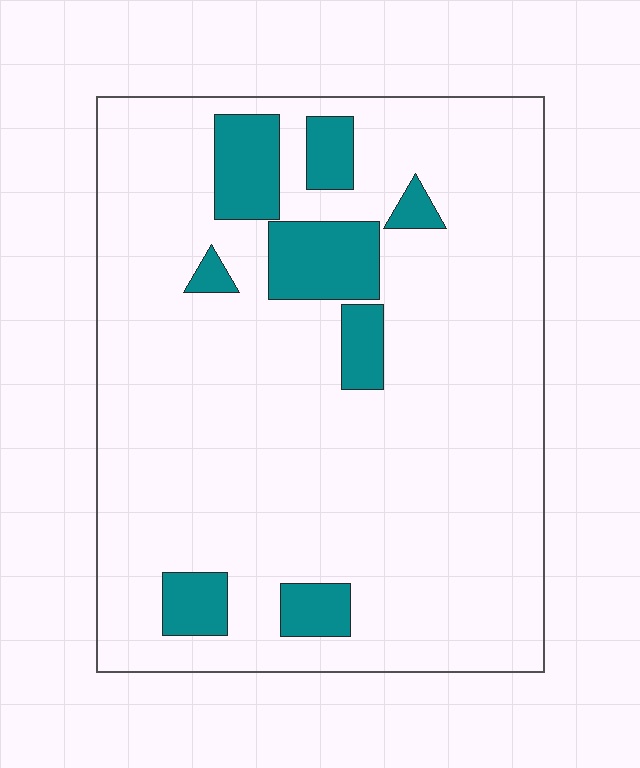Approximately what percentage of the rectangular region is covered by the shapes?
Approximately 15%.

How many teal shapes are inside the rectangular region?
8.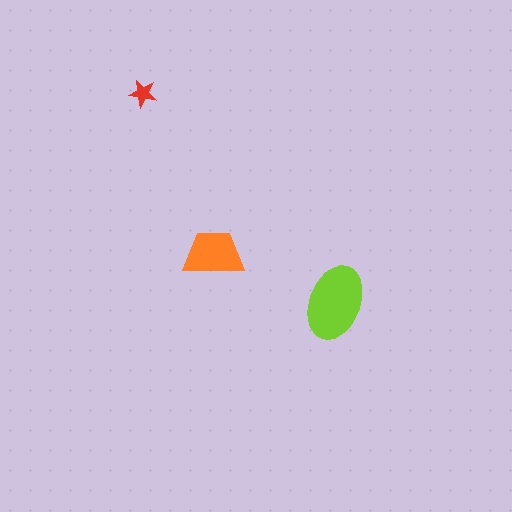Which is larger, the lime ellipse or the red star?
The lime ellipse.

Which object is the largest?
The lime ellipse.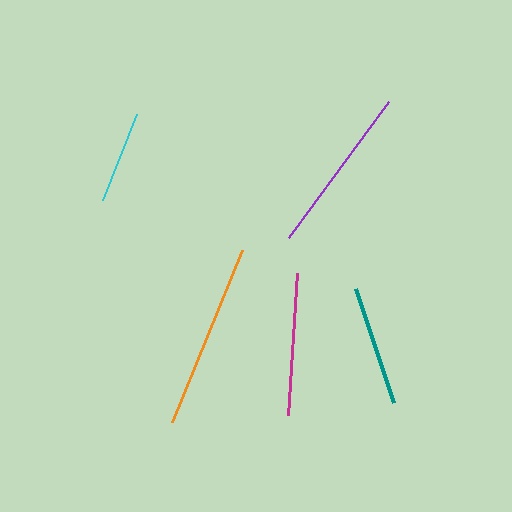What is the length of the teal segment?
The teal segment is approximately 121 pixels long.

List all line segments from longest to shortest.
From longest to shortest: orange, purple, magenta, teal, cyan.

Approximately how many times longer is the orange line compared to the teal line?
The orange line is approximately 1.5 times the length of the teal line.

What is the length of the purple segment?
The purple segment is approximately 168 pixels long.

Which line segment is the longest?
The orange line is the longest at approximately 185 pixels.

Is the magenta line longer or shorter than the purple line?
The purple line is longer than the magenta line.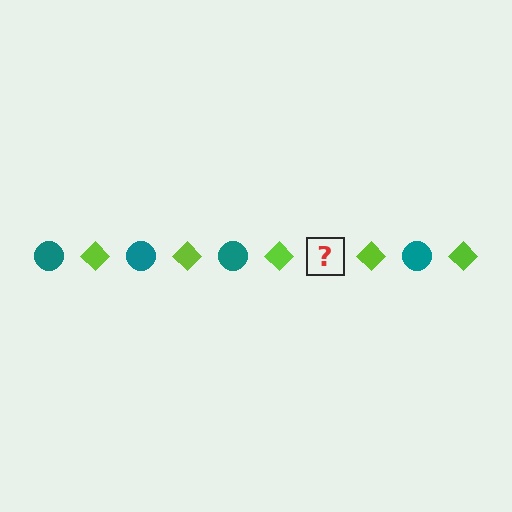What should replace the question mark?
The question mark should be replaced with a teal circle.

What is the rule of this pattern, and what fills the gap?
The rule is that the pattern alternates between teal circle and lime diamond. The gap should be filled with a teal circle.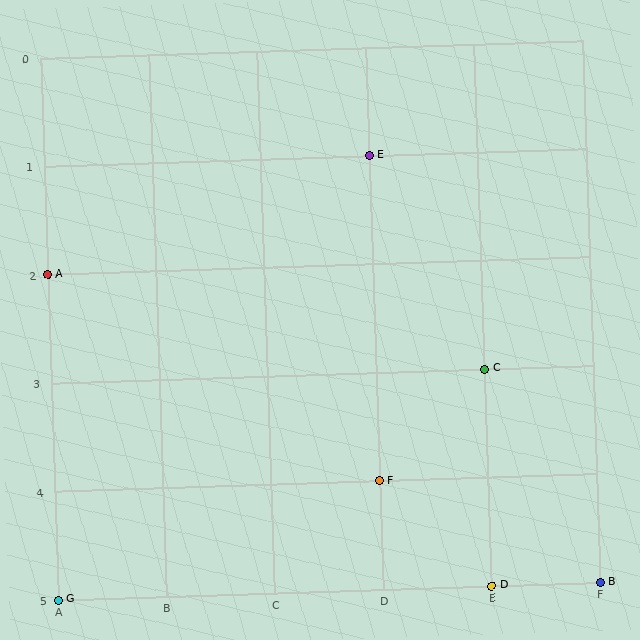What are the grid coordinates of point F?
Point F is at grid coordinates (D, 4).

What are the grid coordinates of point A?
Point A is at grid coordinates (A, 2).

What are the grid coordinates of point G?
Point G is at grid coordinates (A, 5).